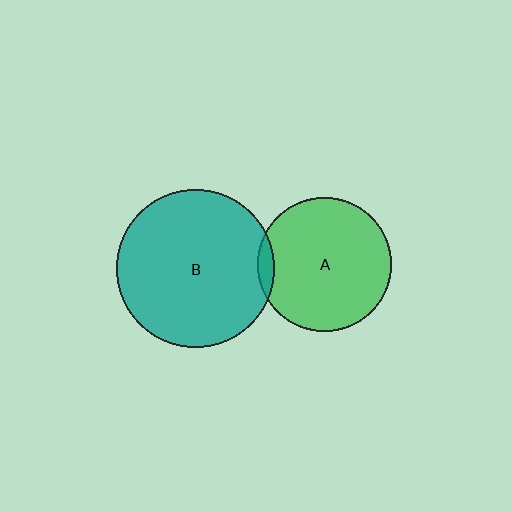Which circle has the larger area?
Circle B (teal).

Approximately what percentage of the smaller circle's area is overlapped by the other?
Approximately 5%.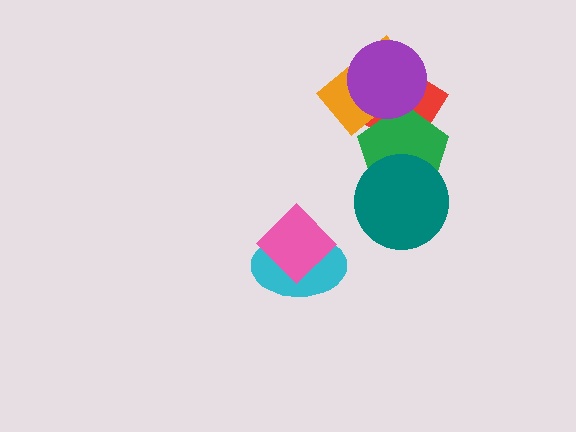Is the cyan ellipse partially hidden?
Yes, it is partially covered by another shape.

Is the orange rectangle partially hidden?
Yes, it is partially covered by another shape.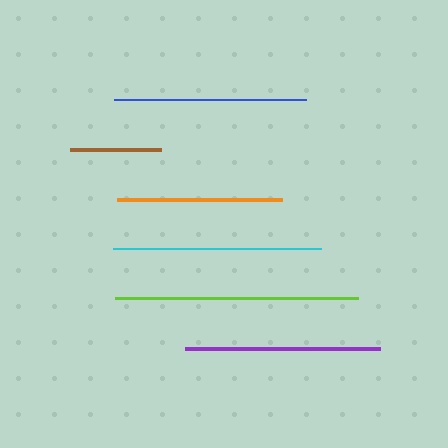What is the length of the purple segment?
The purple segment is approximately 196 pixels long.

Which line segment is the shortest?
The brown line is the shortest at approximately 91 pixels.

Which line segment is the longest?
The lime line is the longest at approximately 243 pixels.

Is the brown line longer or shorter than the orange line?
The orange line is longer than the brown line.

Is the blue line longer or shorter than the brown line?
The blue line is longer than the brown line.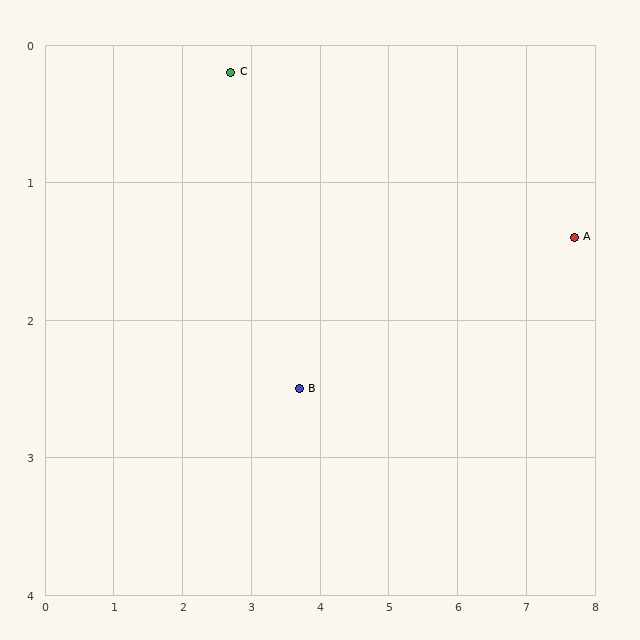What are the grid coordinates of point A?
Point A is at approximately (7.7, 1.4).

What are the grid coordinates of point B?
Point B is at approximately (3.7, 2.5).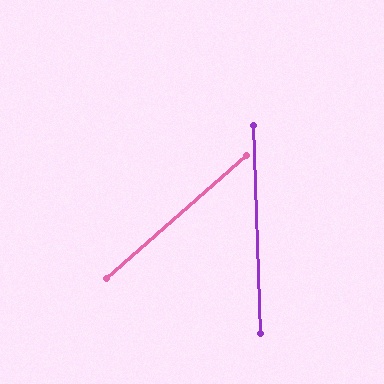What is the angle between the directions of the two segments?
Approximately 50 degrees.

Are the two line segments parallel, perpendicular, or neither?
Neither parallel nor perpendicular — they differ by about 50°.